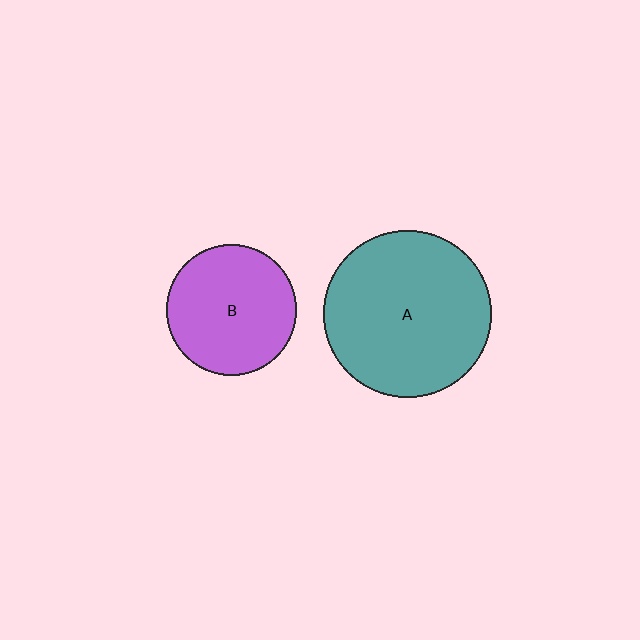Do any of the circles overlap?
No, none of the circles overlap.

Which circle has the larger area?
Circle A (teal).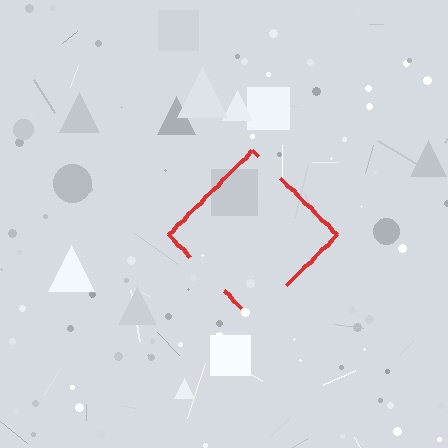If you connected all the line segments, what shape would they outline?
They would outline a diamond.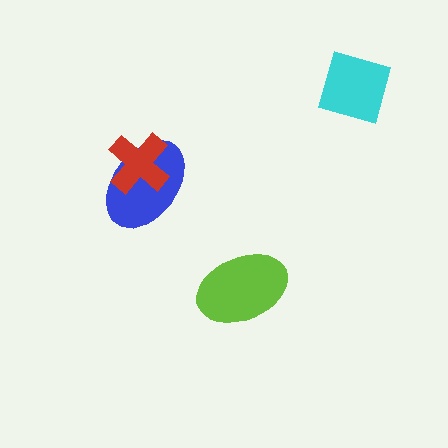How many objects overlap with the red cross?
1 object overlaps with the red cross.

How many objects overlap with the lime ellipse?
0 objects overlap with the lime ellipse.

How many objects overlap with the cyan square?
0 objects overlap with the cyan square.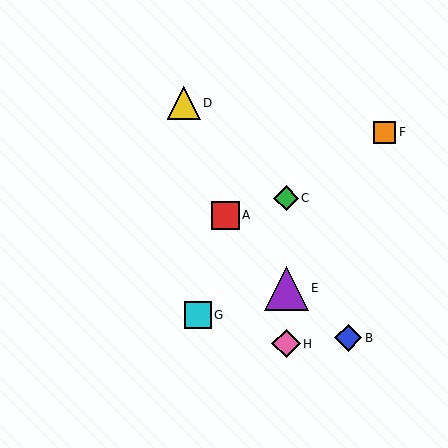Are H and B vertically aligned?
No, H is at x≈286 and B is at x≈348.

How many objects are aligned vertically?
3 objects (C, E, H) are aligned vertically.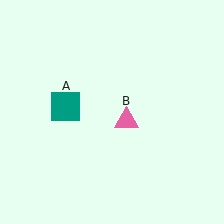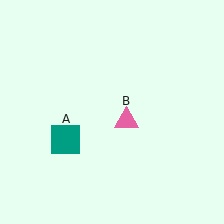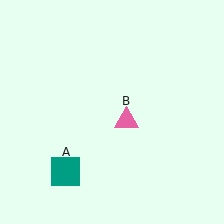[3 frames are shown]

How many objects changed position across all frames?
1 object changed position: teal square (object A).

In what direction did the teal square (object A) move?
The teal square (object A) moved down.